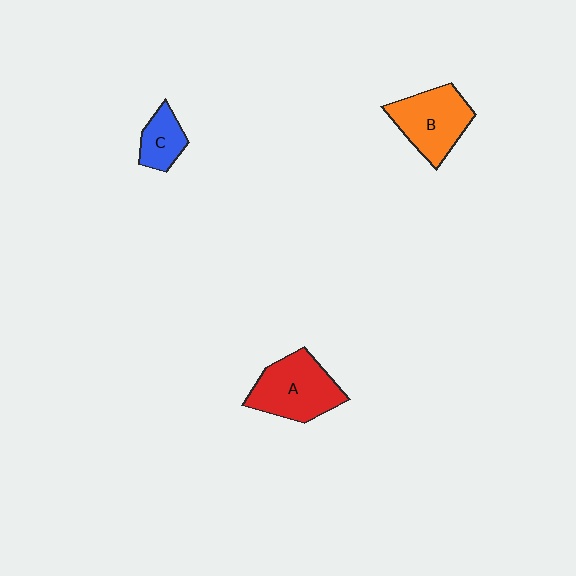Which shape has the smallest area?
Shape C (blue).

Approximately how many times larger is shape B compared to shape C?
Approximately 1.9 times.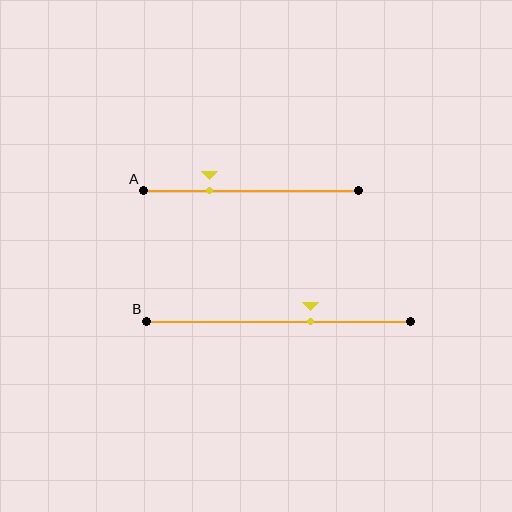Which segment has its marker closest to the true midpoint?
Segment B has its marker closest to the true midpoint.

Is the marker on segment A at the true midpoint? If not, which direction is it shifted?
No, the marker on segment A is shifted to the left by about 19% of the segment length.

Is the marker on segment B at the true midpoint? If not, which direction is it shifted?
No, the marker on segment B is shifted to the right by about 12% of the segment length.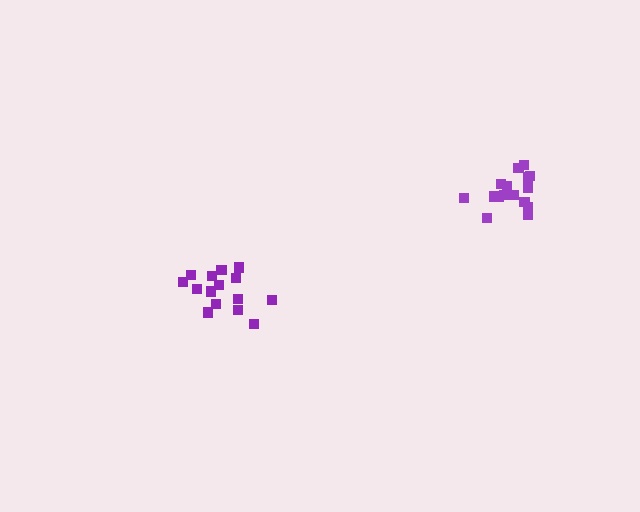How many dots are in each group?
Group 1: 16 dots, Group 2: 15 dots (31 total).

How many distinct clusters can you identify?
There are 2 distinct clusters.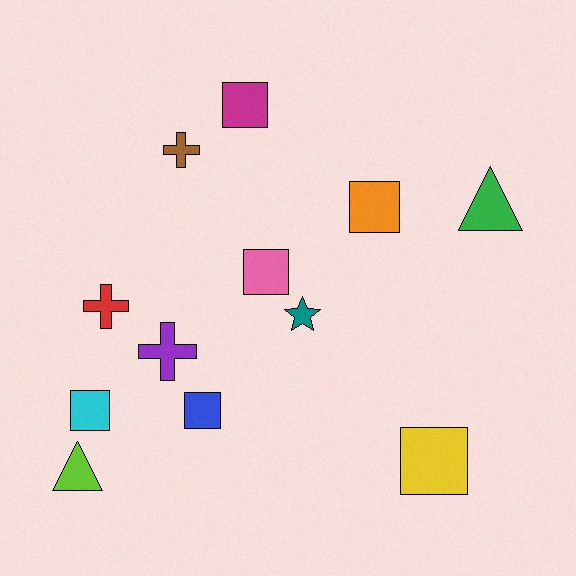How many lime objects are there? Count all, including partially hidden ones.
There is 1 lime object.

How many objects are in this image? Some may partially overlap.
There are 12 objects.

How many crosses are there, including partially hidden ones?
There are 3 crosses.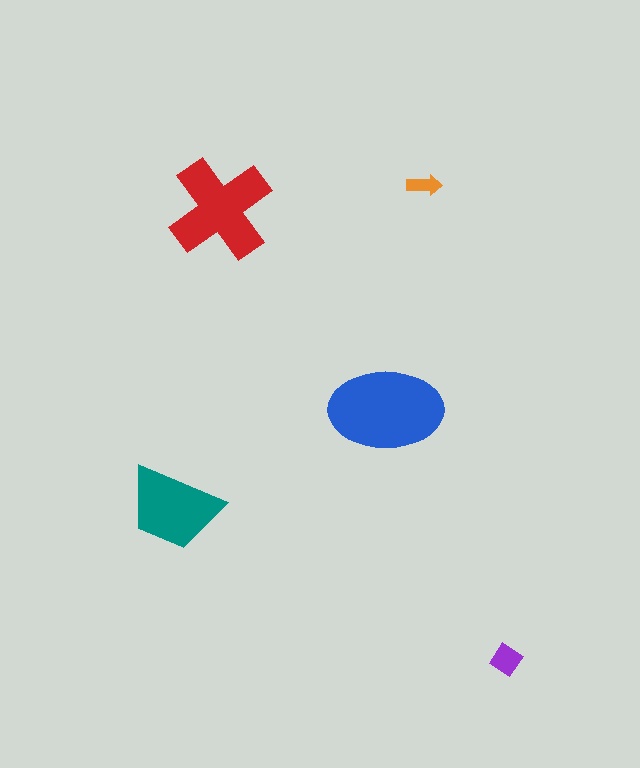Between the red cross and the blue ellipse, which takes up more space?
The blue ellipse.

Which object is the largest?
The blue ellipse.